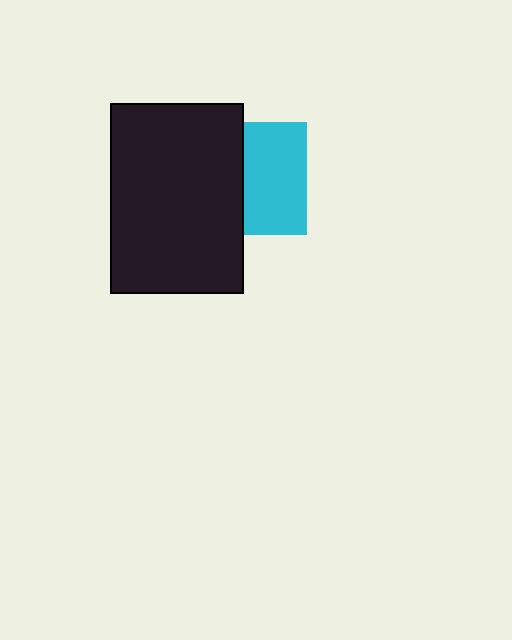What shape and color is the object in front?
The object in front is a black rectangle.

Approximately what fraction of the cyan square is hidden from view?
Roughly 44% of the cyan square is hidden behind the black rectangle.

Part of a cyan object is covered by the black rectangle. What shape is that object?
It is a square.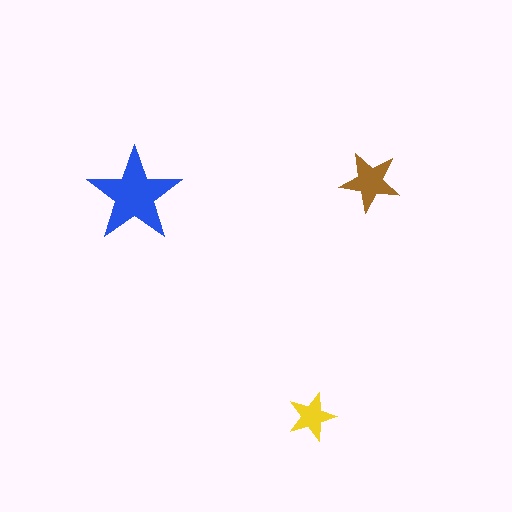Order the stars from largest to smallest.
the blue one, the brown one, the yellow one.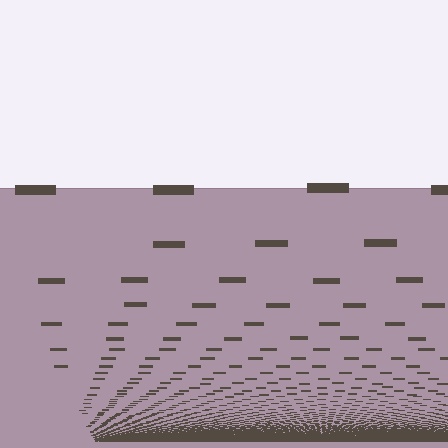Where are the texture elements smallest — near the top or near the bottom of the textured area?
Near the bottom.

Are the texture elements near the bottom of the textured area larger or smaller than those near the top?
Smaller. The gradient is inverted — elements near the bottom are smaller and denser.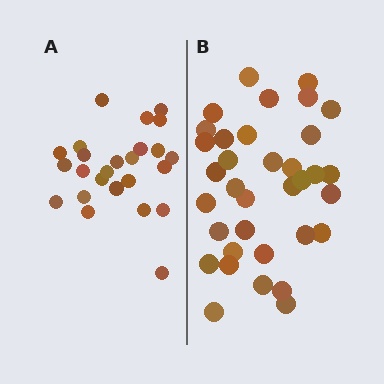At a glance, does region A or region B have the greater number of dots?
Region B (the right region) has more dots.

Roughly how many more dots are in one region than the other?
Region B has roughly 10 or so more dots than region A.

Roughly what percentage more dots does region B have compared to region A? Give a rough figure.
About 40% more.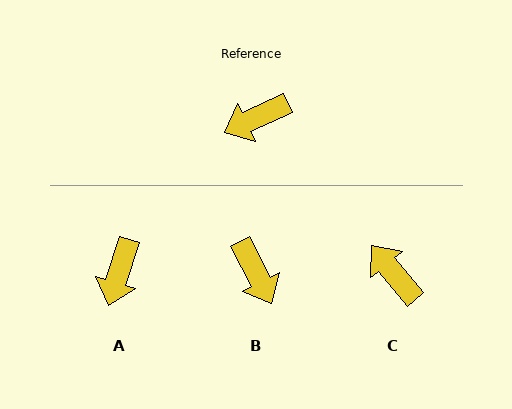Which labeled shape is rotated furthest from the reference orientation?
B, about 92 degrees away.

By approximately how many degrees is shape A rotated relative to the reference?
Approximately 48 degrees counter-clockwise.